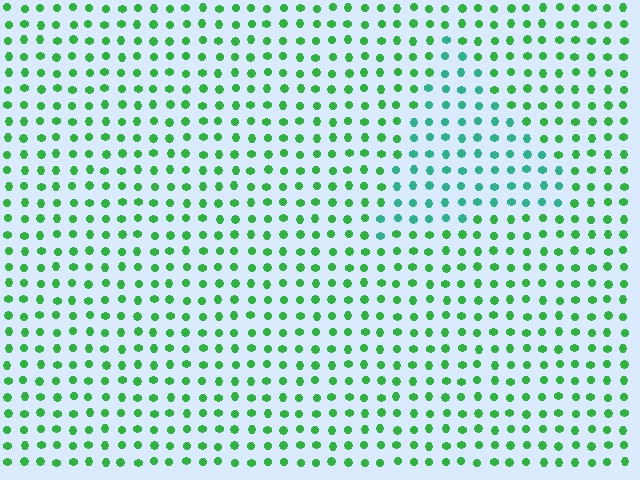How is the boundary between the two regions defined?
The boundary is defined purely by a slight shift in hue (about 35 degrees). Spacing, size, and orientation are identical on both sides.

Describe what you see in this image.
The image is filled with small green elements in a uniform arrangement. A triangle-shaped region is visible where the elements are tinted to a slightly different hue, forming a subtle color boundary.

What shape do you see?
I see a triangle.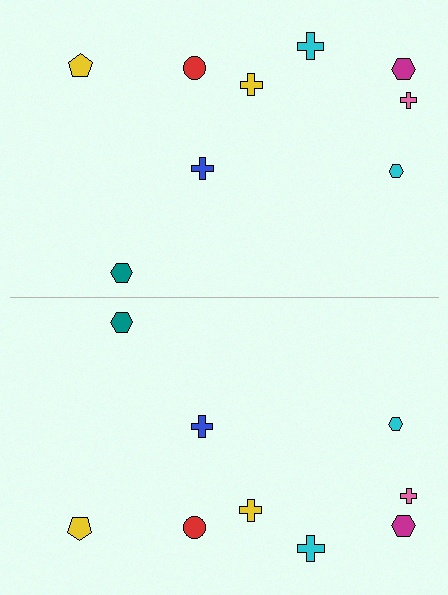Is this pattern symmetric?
Yes, this pattern has bilateral (reflection) symmetry.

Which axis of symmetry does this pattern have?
The pattern has a horizontal axis of symmetry running through the center of the image.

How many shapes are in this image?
There are 18 shapes in this image.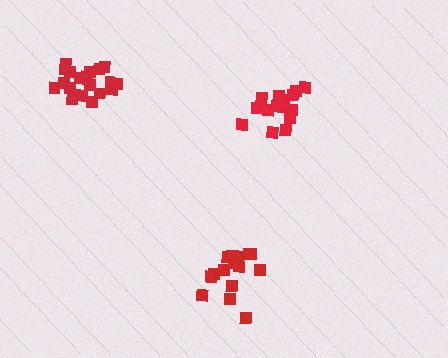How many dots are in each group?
Group 1: 17 dots, Group 2: 15 dots, Group 3: 20 dots (52 total).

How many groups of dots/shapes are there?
There are 3 groups.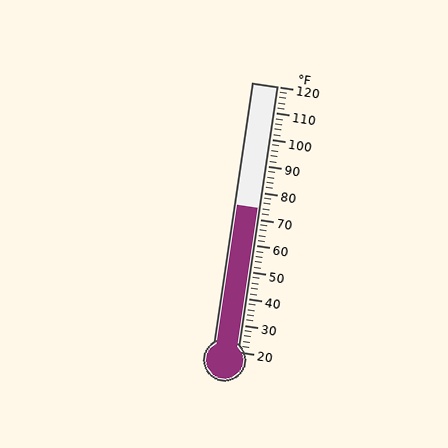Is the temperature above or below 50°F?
The temperature is above 50°F.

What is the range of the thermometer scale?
The thermometer scale ranges from 20°F to 120°F.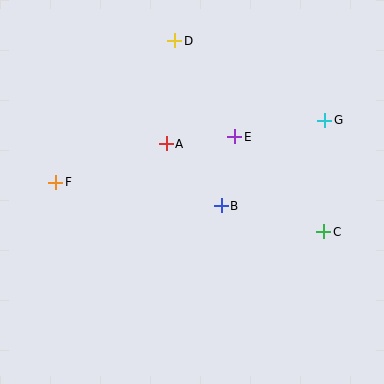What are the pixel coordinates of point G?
Point G is at (325, 120).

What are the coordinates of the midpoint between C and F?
The midpoint between C and F is at (190, 207).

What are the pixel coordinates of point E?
Point E is at (235, 137).